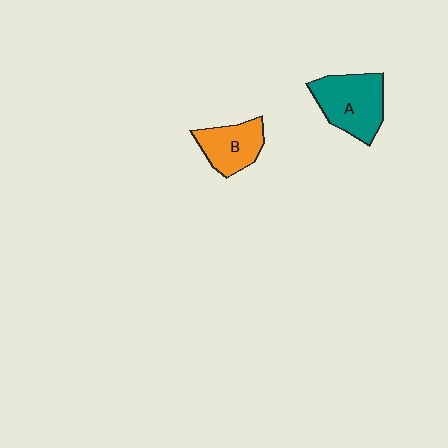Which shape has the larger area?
Shape A (teal).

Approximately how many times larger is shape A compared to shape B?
Approximately 1.4 times.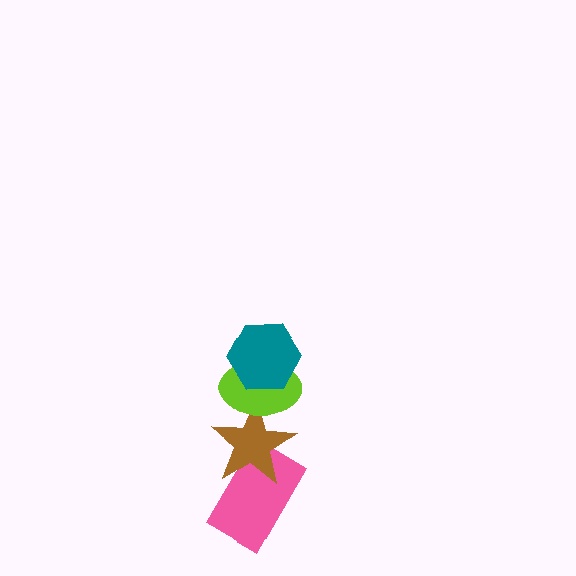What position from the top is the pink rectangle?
The pink rectangle is 4th from the top.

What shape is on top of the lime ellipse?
The teal hexagon is on top of the lime ellipse.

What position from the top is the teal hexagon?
The teal hexagon is 1st from the top.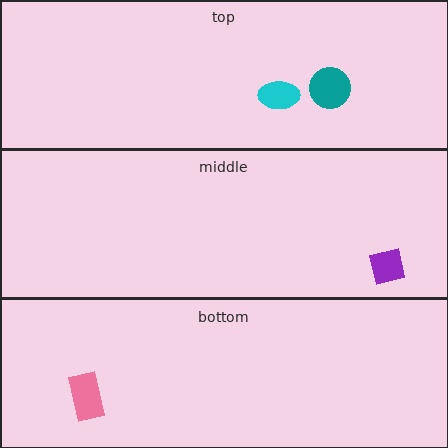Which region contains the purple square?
The middle region.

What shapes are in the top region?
The teal circle, the cyan ellipse.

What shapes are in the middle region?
The purple square.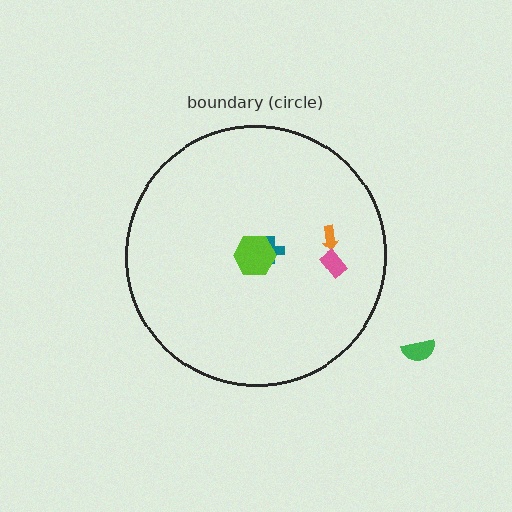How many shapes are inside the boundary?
4 inside, 1 outside.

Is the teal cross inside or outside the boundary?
Inside.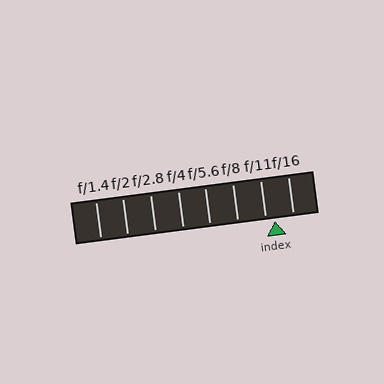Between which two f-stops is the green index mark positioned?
The index mark is between f/11 and f/16.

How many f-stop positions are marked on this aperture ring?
There are 8 f-stop positions marked.